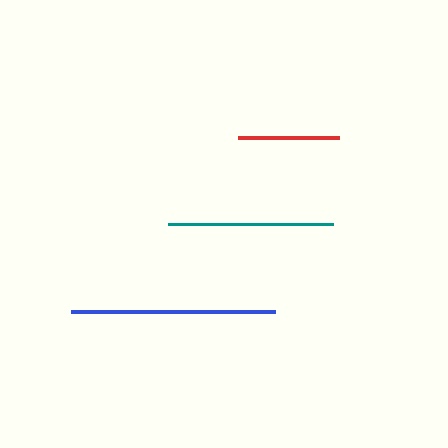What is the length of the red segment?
The red segment is approximately 101 pixels long.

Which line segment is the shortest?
The red line is the shortest at approximately 101 pixels.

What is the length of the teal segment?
The teal segment is approximately 165 pixels long.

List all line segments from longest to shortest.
From longest to shortest: blue, teal, red.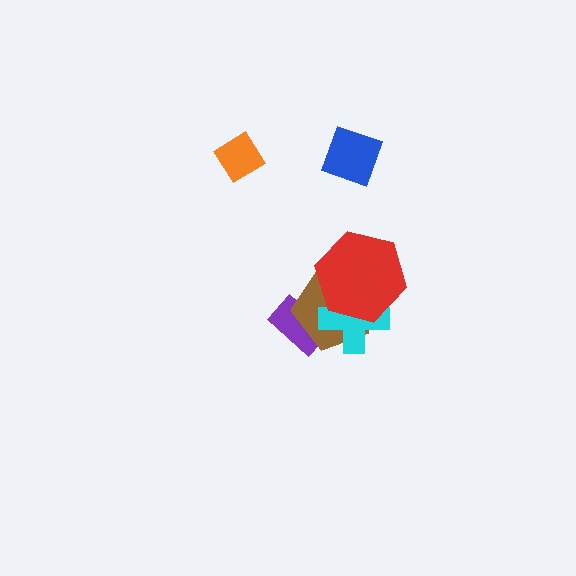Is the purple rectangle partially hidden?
Yes, it is partially covered by another shape.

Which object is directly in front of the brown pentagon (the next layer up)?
The cyan cross is directly in front of the brown pentagon.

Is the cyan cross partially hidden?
Yes, it is partially covered by another shape.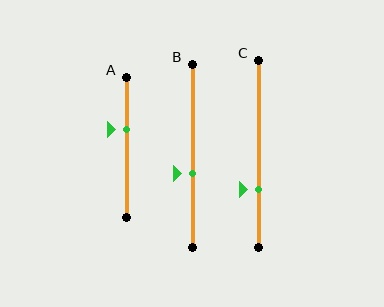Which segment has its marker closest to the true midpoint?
Segment B has its marker closest to the true midpoint.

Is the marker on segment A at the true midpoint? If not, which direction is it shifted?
No, the marker on segment A is shifted upward by about 13% of the segment length.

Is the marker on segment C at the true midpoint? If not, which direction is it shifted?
No, the marker on segment C is shifted downward by about 19% of the segment length.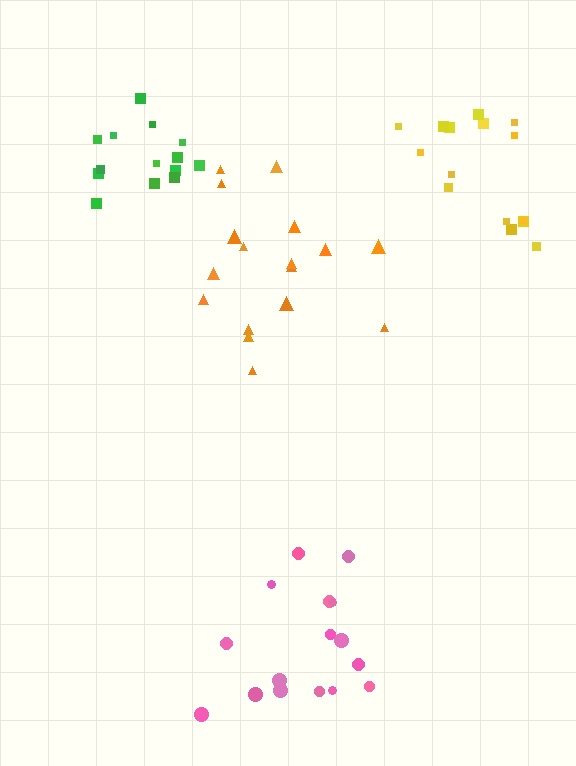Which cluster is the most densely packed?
Yellow.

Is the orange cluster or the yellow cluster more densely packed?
Yellow.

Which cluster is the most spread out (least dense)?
Pink.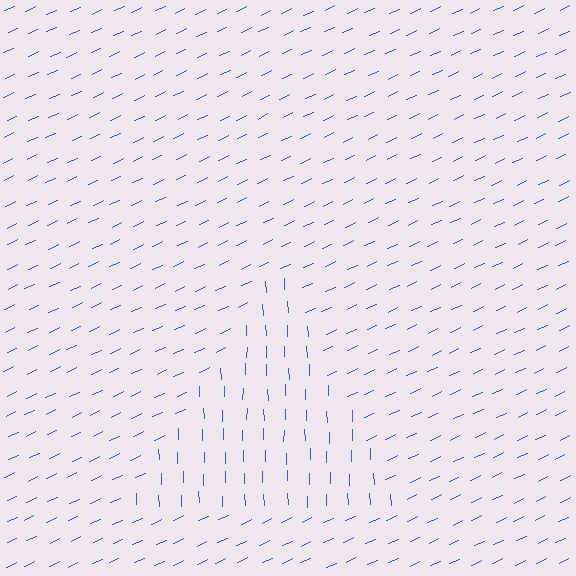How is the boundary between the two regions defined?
The boundary is defined purely by a change in line orientation (approximately 66 degrees difference). All lines are the same color and thickness.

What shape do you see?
I see a triangle.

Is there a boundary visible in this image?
Yes, there is a texture boundary formed by a change in line orientation.